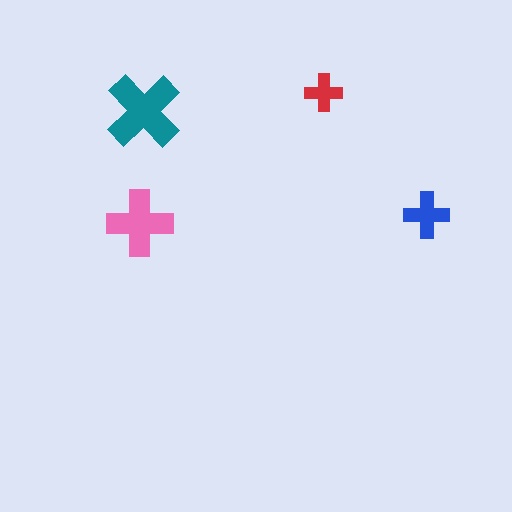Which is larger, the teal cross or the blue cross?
The teal one.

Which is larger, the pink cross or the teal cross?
The teal one.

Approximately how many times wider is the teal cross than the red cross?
About 2 times wider.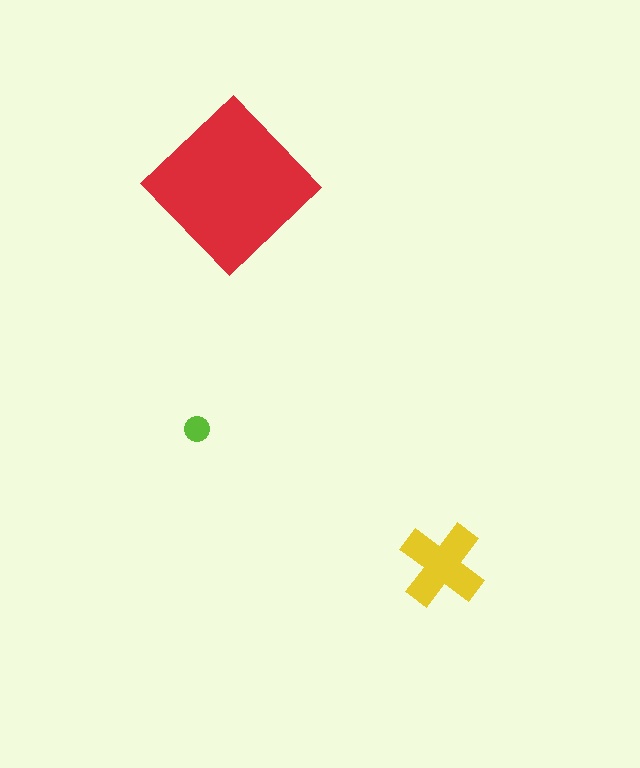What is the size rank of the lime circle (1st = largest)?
3rd.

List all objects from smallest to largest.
The lime circle, the yellow cross, the red diamond.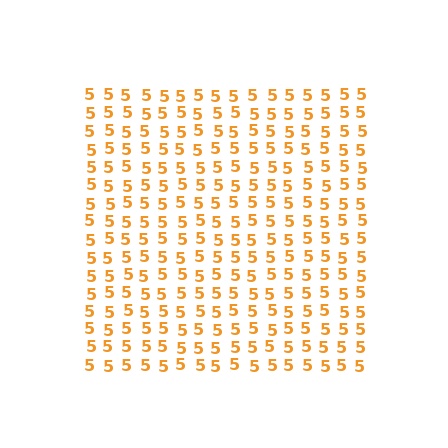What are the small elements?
The small elements are digit 5's.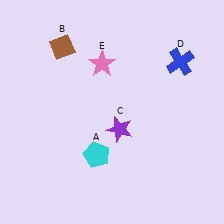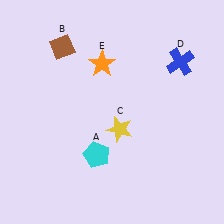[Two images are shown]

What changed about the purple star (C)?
In Image 1, C is purple. In Image 2, it changed to yellow.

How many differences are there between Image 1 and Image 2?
There are 2 differences between the two images.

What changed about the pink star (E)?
In Image 1, E is pink. In Image 2, it changed to orange.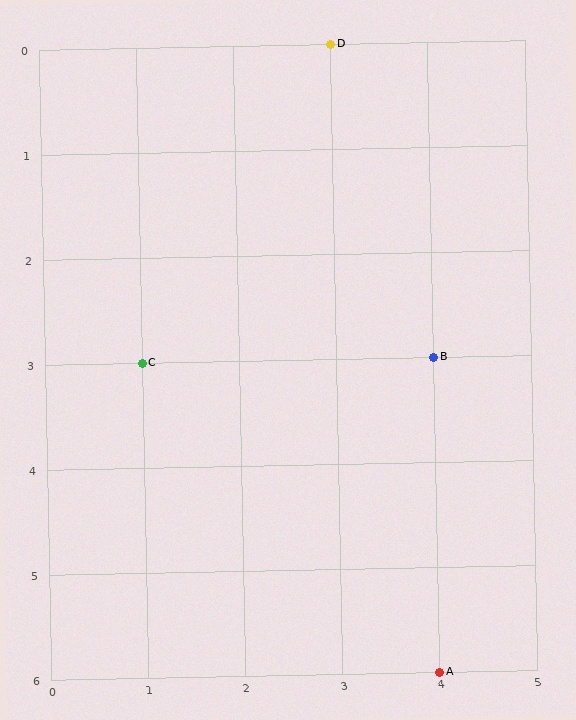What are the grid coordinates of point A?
Point A is at grid coordinates (4, 6).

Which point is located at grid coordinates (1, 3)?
Point C is at (1, 3).